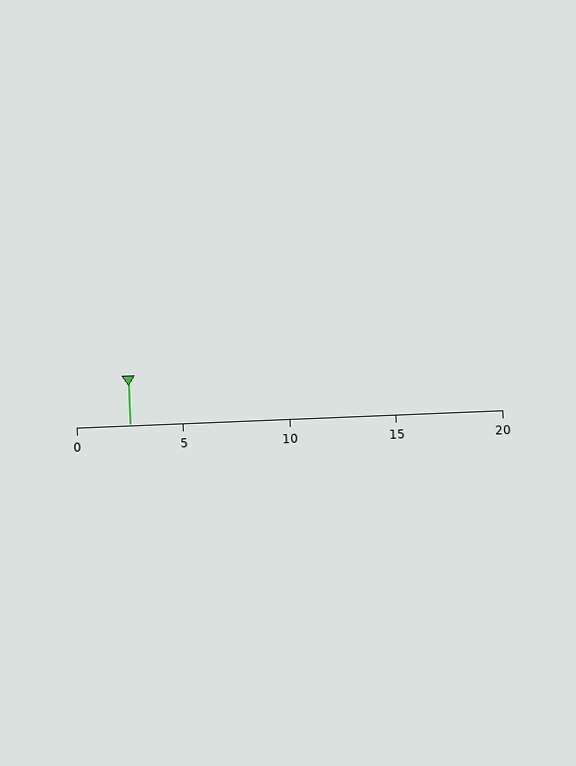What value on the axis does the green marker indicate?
The marker indicates approximately 2.5.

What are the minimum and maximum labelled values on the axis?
The axis runs from 0 to 20.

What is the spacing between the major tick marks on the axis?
The major ticks are spaced 5 apart.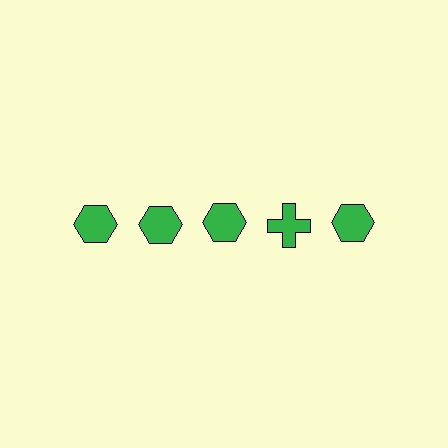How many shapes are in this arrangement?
There are 5 shapes arranged in a grid pattern.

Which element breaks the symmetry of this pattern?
The green cross in the top row, second from right column breaks the symmetry. All other shapes are green hexagons.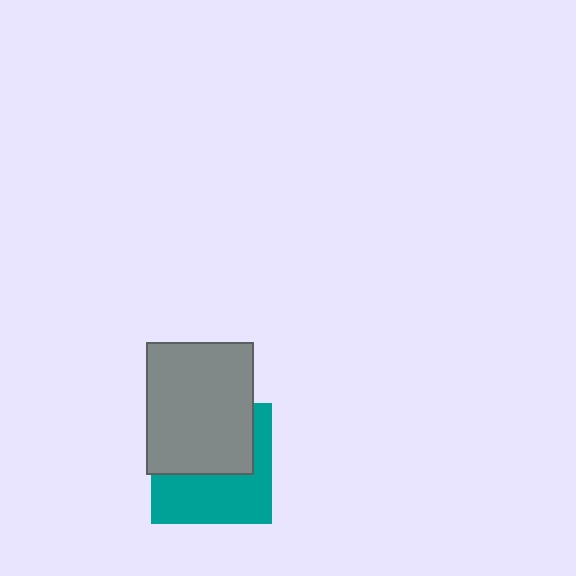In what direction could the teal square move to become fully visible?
The teal square could move down. That would shift it out from behind the gray rectangle entirely.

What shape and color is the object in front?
The object in front is a gray rectangle.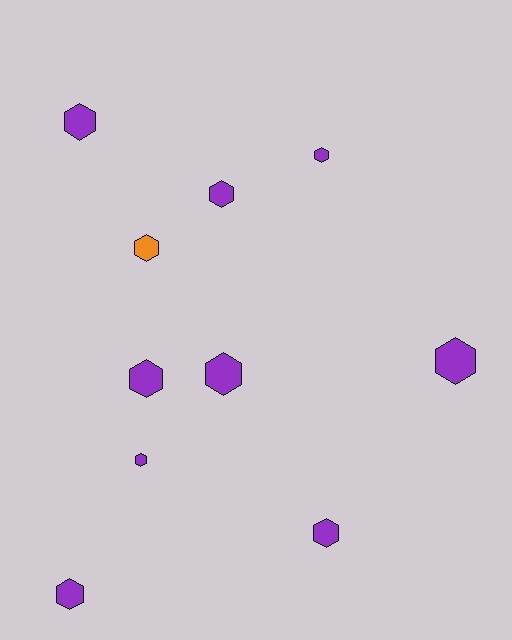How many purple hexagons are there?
There are 9 purple hexagons.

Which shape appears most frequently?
Hexagon, with 10 objects.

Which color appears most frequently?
Purple, with 9 objects.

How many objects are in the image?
There are 10 objects.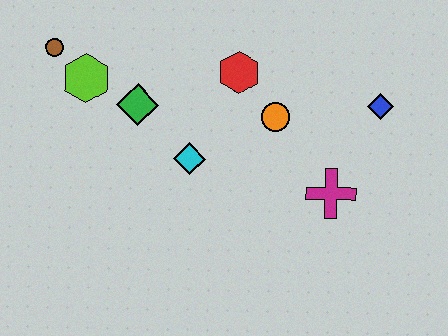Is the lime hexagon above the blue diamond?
Yes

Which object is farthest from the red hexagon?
The brown circle is farthest from the red hexagon.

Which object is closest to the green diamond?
The lime hexagon is closest to the green diamond.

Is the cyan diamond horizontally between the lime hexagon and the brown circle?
No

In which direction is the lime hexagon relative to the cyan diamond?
The lime hexagon is to the left of the cyan diamond.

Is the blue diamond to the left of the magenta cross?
No